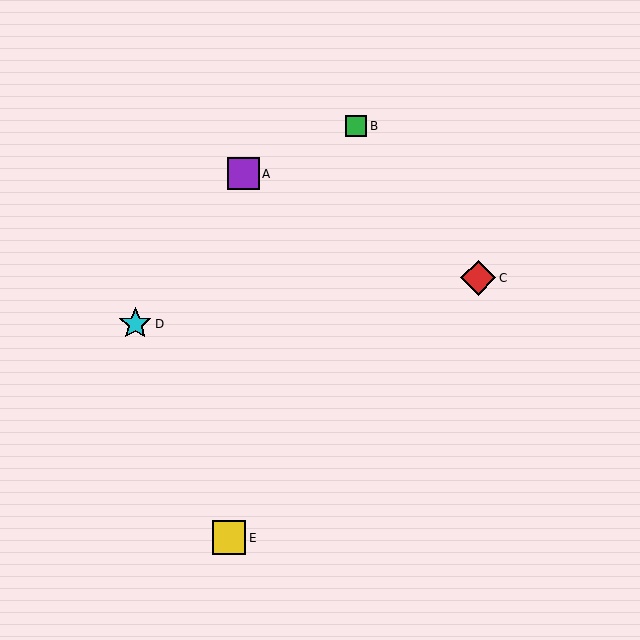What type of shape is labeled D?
Shape D is a cyan star.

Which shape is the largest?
The red diamond (labeled C) is the largest.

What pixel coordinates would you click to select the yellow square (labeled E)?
Click at (229, 538) to select the yellow square E.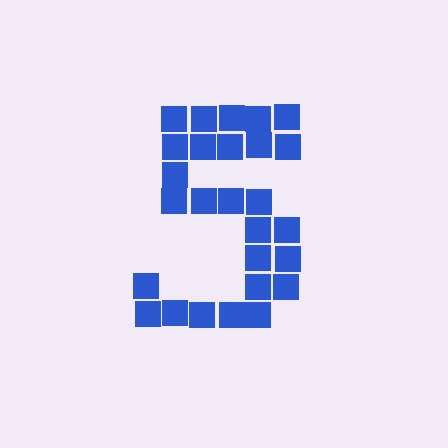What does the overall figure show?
The overall figure shows the digit 5.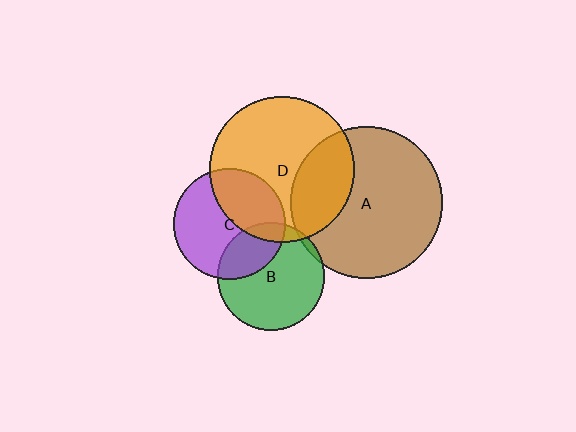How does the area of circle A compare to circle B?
Approximately 2.0 times.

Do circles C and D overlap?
Yes.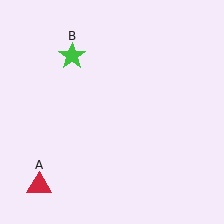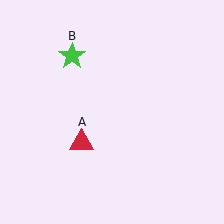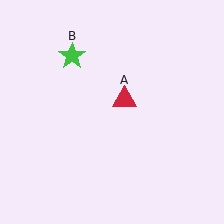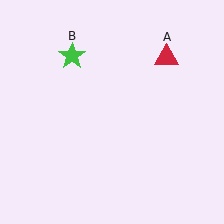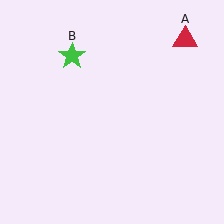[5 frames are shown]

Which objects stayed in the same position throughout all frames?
Green star (object B) remained stationary.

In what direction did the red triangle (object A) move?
The red triangle (object A) moved up and to the right.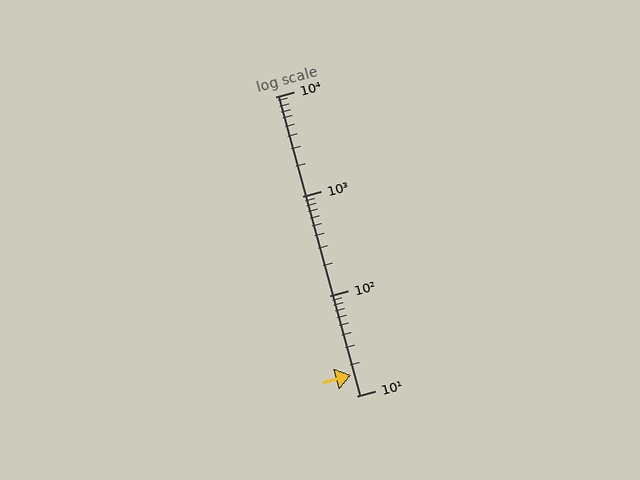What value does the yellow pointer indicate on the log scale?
The pointer indicates approximately 16.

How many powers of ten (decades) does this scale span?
The scale spans 3 decades, from 10 to 10000.